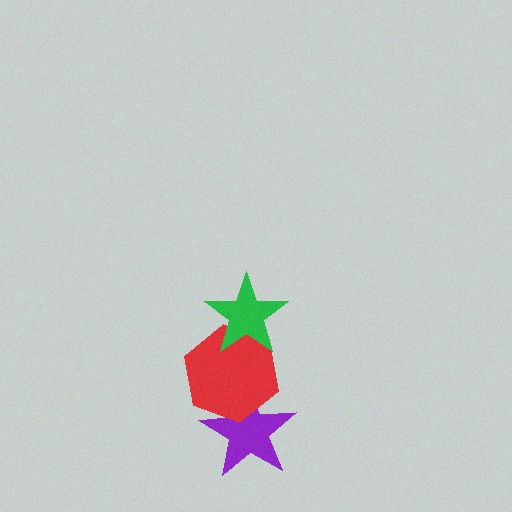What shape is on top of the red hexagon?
The green star is on top of the red hexagon.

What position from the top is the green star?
The green star is 1st from the top.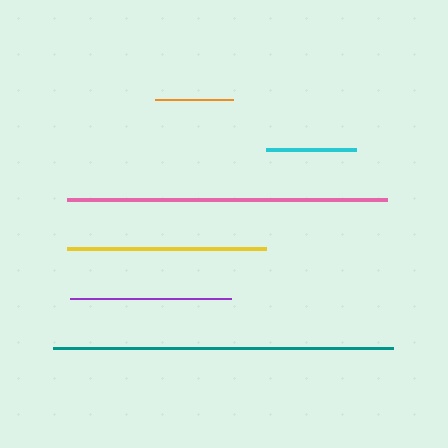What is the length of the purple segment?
The purple segment is approximately 161 pixels long.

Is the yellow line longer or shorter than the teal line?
The teal line is longer than the yellow line.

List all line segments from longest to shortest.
From longest to shortest: teal, pink, yellow, purple, cyan, orange.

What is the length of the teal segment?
The teal segment is approximately 340 pixels long.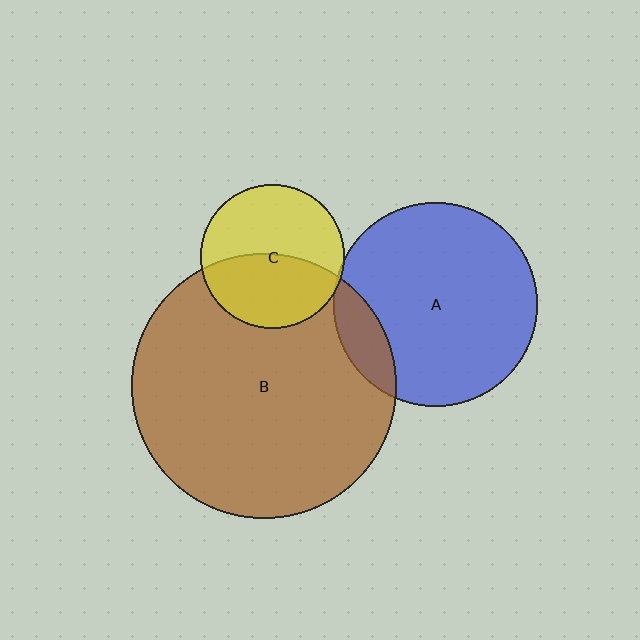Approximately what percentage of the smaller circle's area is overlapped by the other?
Approximately 45%.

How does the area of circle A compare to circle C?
Approximately 2.0 times.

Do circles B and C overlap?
Yes.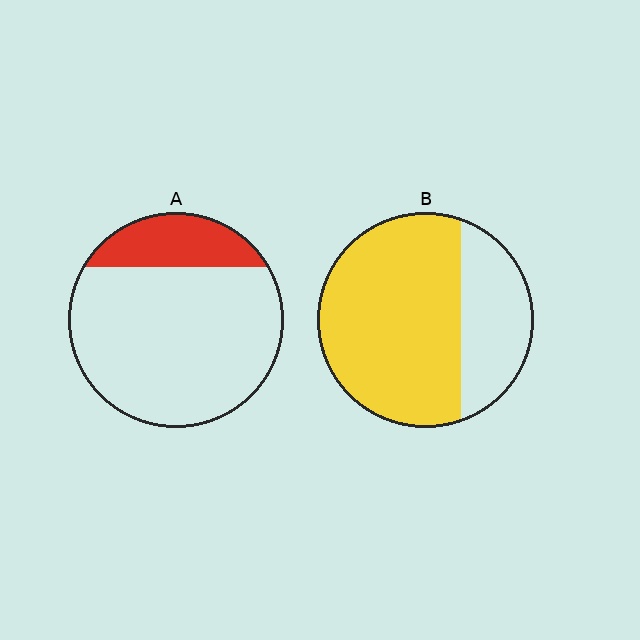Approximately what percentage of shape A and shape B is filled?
A is approximately 20% and B is approximately 70%.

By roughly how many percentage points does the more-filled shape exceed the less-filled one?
By roughly 50 percentage points (B over A).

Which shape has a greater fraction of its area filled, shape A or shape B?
Shape B.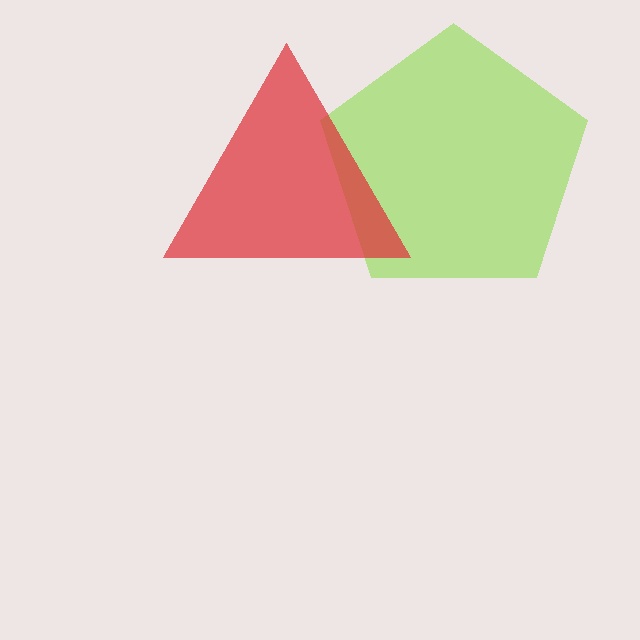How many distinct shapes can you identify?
There are 2 distinct shapes: a lime pentagon, a red triangle.